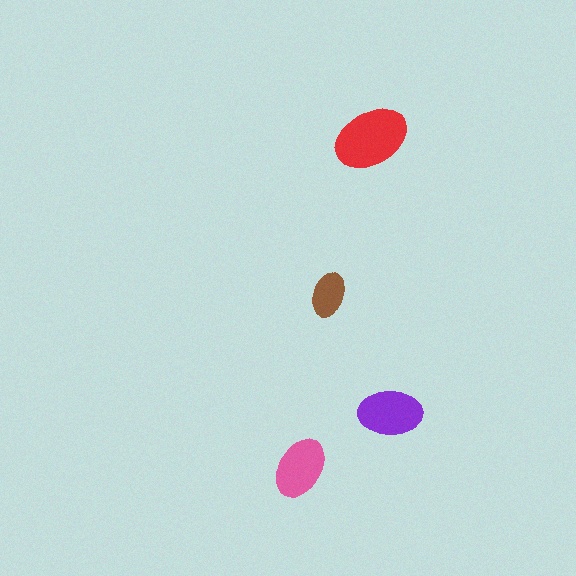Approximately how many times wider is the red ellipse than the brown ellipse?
About 1.5 times wider.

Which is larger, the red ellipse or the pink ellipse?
The red one.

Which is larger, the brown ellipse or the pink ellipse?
The pink one.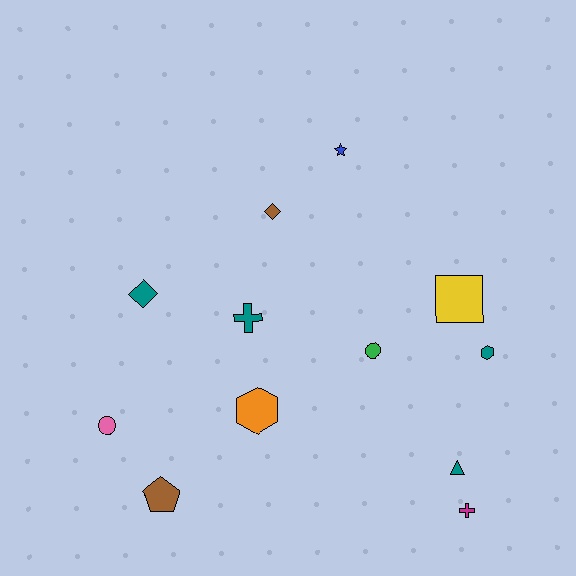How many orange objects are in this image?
There is 1 orange object.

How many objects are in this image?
There are 12 objects.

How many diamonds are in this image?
There are 2 diamonds.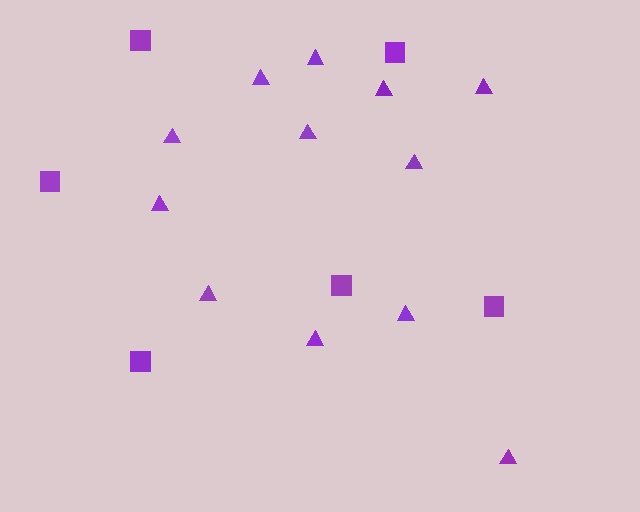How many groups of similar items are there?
There are 2 groups: one group of triangles (12) and one group of squares (6).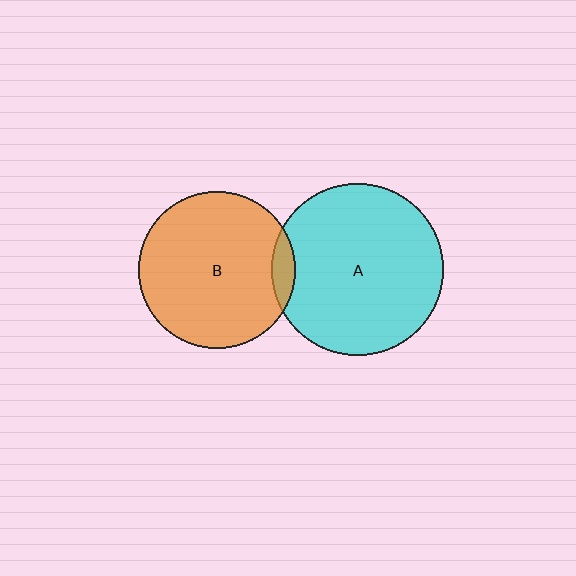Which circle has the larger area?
Circle A (cyan).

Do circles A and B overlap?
Yes.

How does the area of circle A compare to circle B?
Approximately 1.2 times.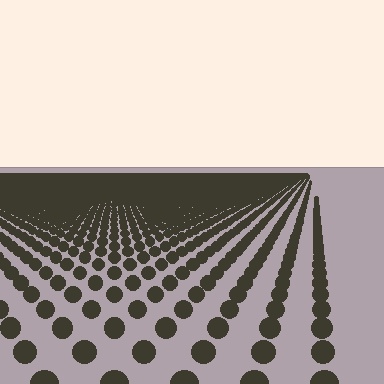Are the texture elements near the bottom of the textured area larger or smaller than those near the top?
Larger. Near the bottom, elements are closer to the viewer and appear at a bigger on-screen size.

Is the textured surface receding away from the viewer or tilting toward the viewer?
The surface is receding away from the viewer. Texture elements get smaller and denser toward the top.